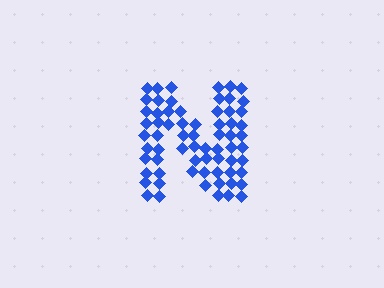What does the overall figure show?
The overall figure shows the letter N.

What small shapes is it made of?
It is made of small diamonds.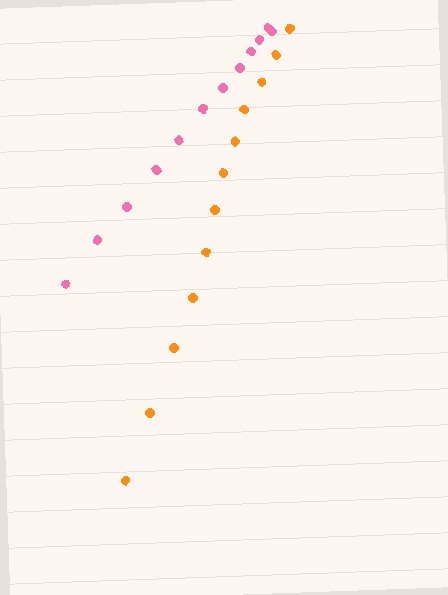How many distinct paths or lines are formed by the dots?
There are 2 distinct paths.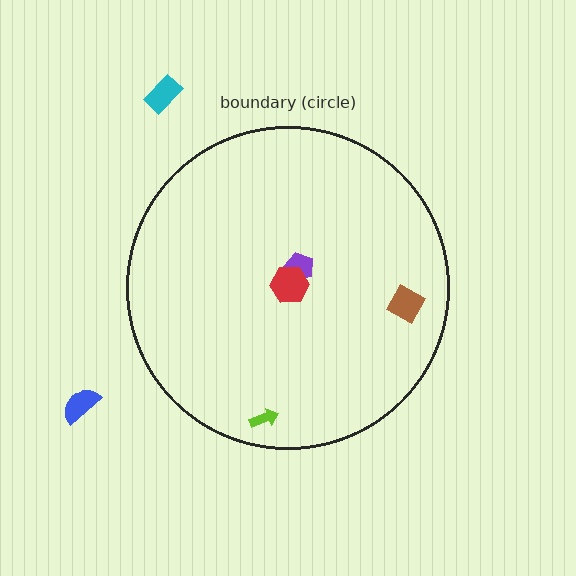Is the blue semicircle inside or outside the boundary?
Outside.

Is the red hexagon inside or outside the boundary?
Inside.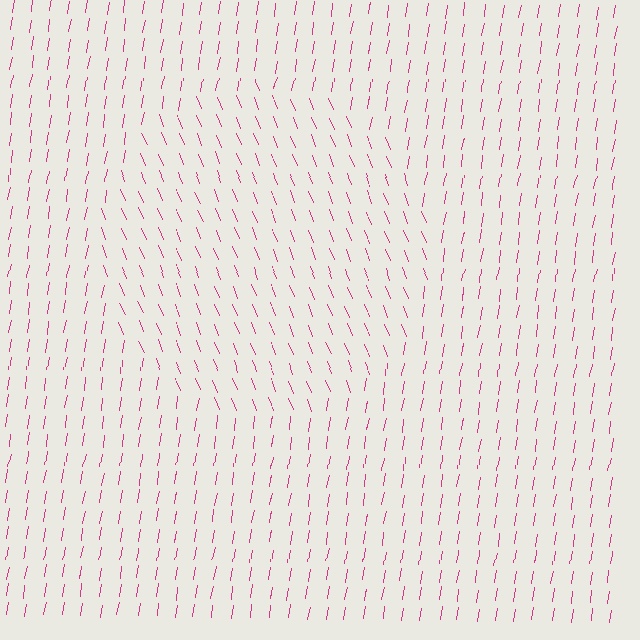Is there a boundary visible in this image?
Yes, there is a texture boundary formed by a change in line orientation.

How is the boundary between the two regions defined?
The boundary is defined purely by a change in line orientation (approximately 31 degrees difference). All lines are the same color and thickness.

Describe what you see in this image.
The image is filled with small magenta line segments. A circle region in the image has lines oriented differently from the surrounding lines, creating a visible texture boundary.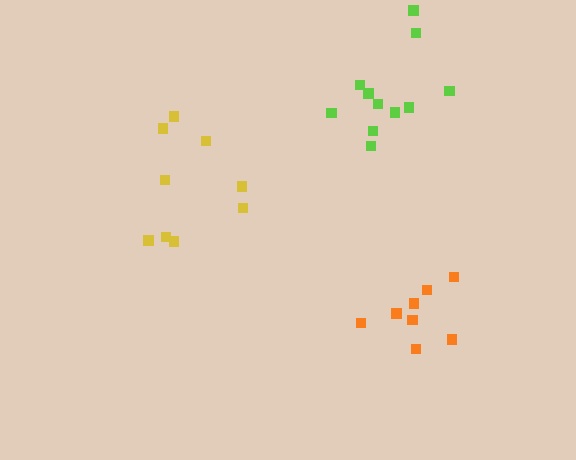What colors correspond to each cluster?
The clusters are colored: orange, lime, yellow.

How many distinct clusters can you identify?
There are 3 distinct clusters.